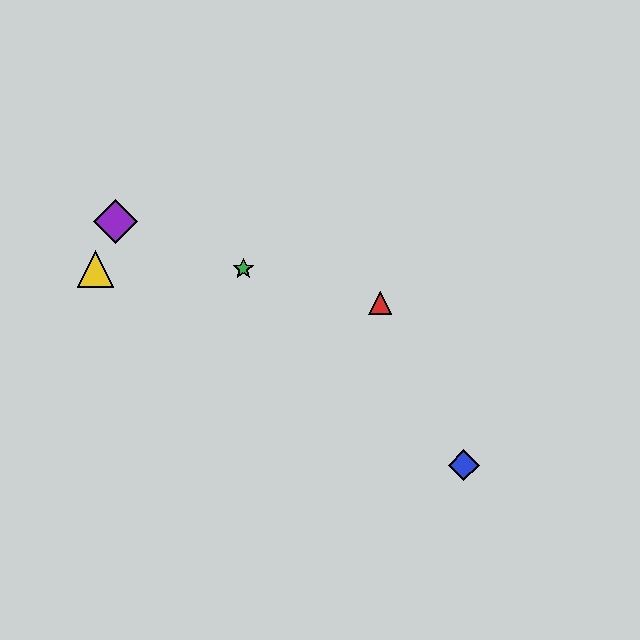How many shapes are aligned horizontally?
2 shapes (the green star, the yellow triangle) are aligned horizontally.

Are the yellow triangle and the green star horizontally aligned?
Yes, both are at y≈269.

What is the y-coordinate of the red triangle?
The red triangle is at y≈303.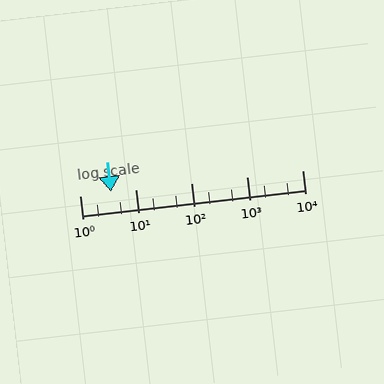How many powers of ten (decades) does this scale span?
The scale spans 4 decades, from 1 to 10000.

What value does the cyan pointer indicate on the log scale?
The pointer indicates approximately 3.7.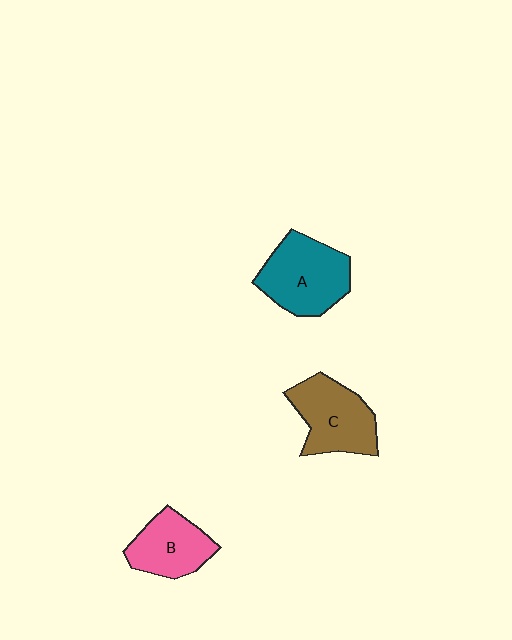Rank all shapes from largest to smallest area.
From largest to smallest: A (teal), C (brown), B (pink).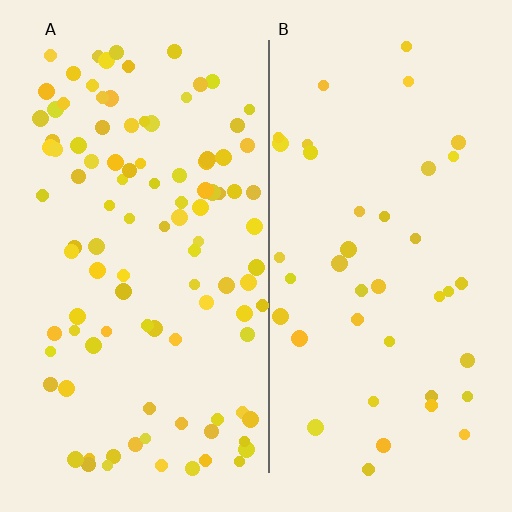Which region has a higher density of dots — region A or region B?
A (the left).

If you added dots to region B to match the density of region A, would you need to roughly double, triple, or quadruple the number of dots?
Approximately double.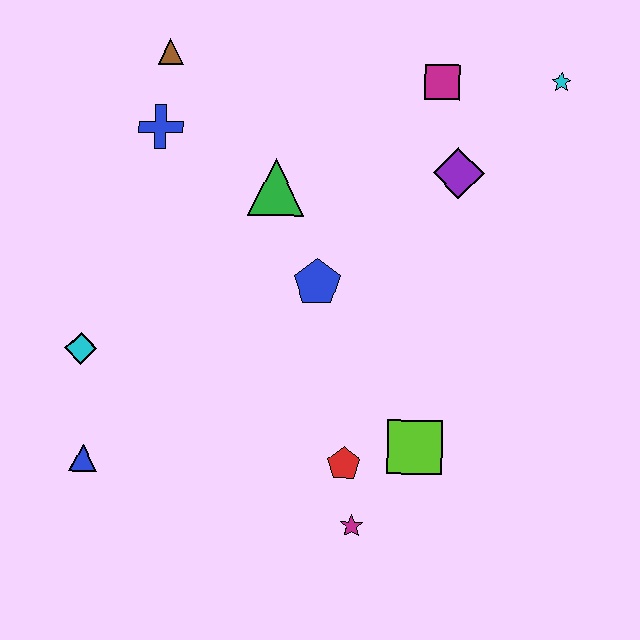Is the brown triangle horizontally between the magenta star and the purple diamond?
No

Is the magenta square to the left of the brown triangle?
No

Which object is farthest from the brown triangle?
The magenta star is farthest from the brown triangle.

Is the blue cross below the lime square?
No